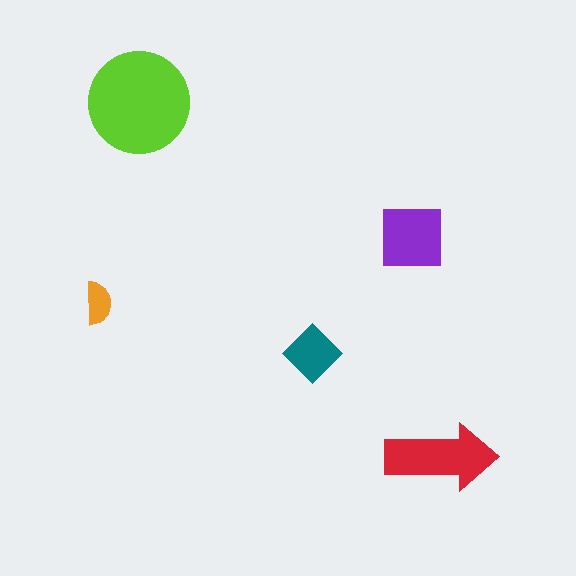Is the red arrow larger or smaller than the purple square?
Larger.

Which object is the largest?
The lime circle.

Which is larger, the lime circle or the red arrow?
The lime circle.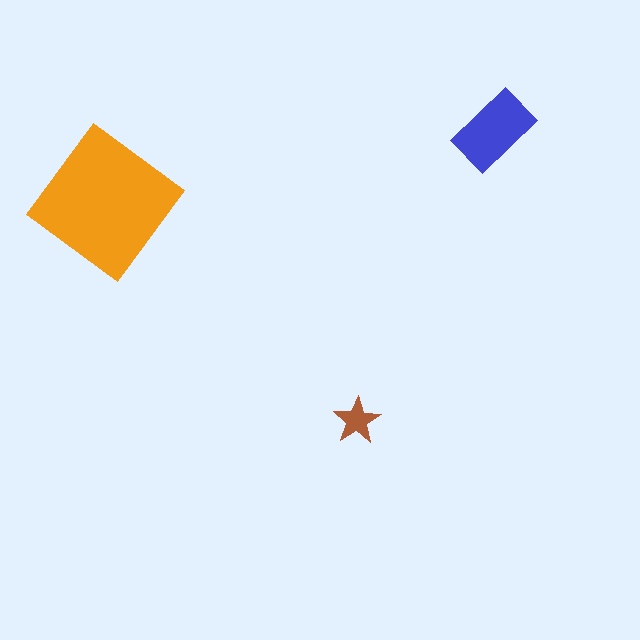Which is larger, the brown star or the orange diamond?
The orange diamond.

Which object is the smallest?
The brown star.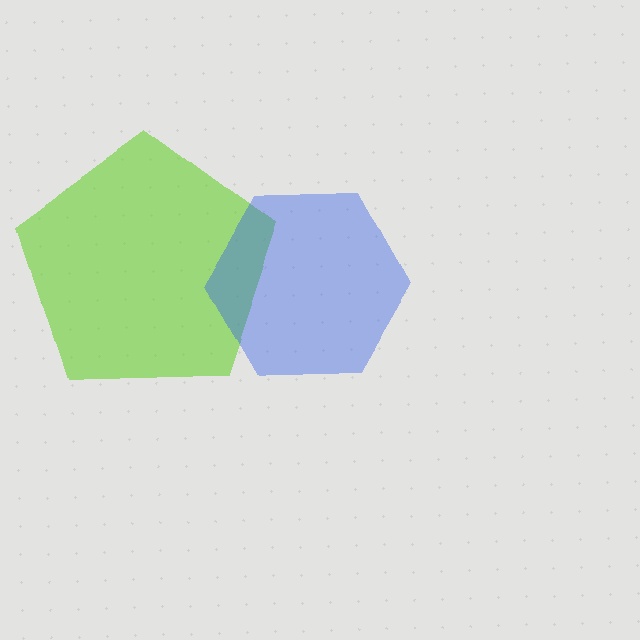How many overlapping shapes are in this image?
There are 2 overlapping shapes in the image.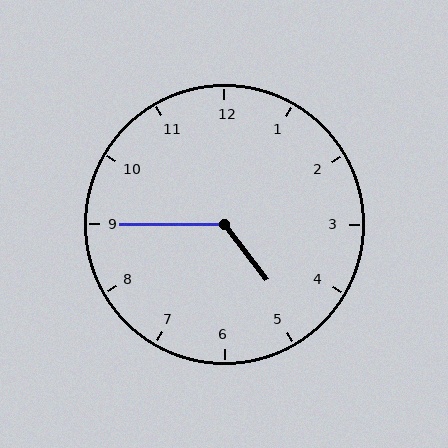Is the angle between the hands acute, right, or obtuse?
It is obtuse.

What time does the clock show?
4:45.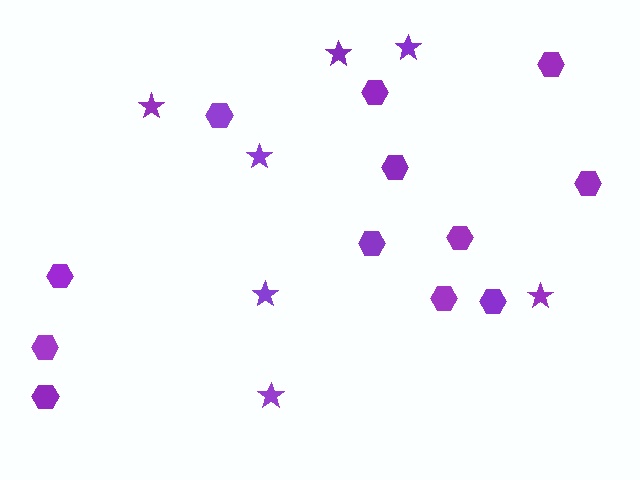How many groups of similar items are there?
There are 2 groups: one group of hexagons (12) and one group of stars (7).